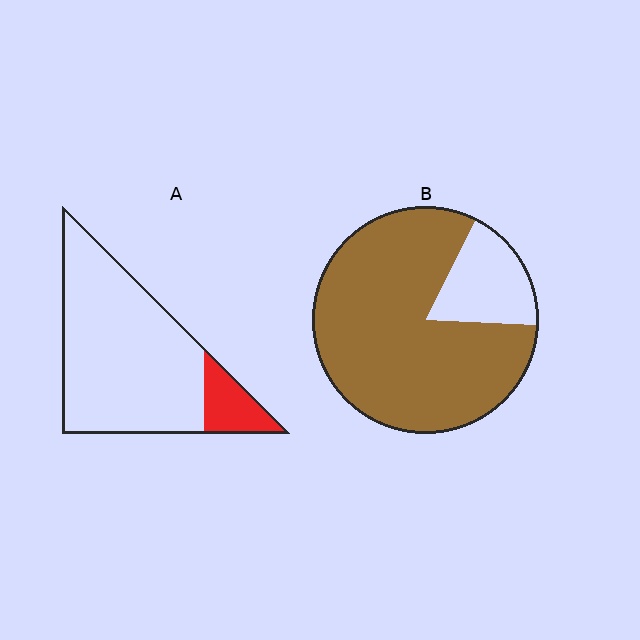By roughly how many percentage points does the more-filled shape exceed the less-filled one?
By roughly 65 percentage points (B over A).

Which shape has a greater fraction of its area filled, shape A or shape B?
Shape B.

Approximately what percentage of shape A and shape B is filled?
A is approximately 15% and B is approximately 80%.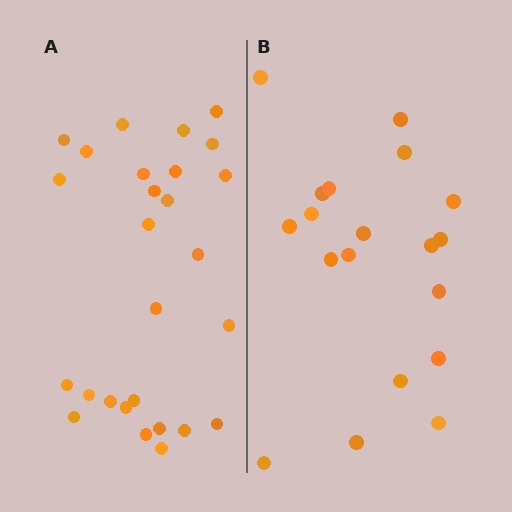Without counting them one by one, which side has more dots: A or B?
Region A (the left region) has more dots.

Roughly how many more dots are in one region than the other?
Region A has roughly 8 or so more dots than region B.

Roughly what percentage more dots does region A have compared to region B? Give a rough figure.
About 40% more.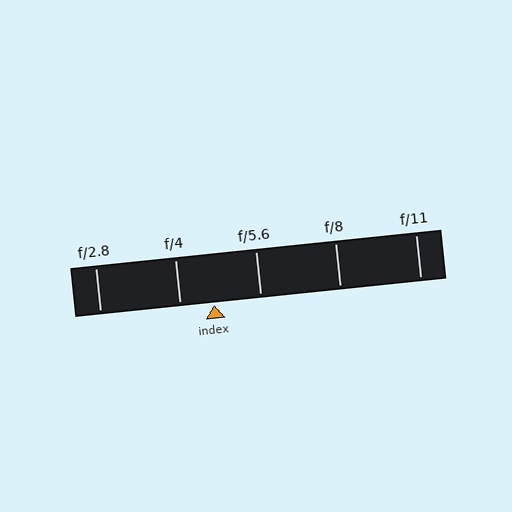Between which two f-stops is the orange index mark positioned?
The index mark is between f/4 and f/5.6.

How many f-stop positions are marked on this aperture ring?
There are 5 f-stop positions marked.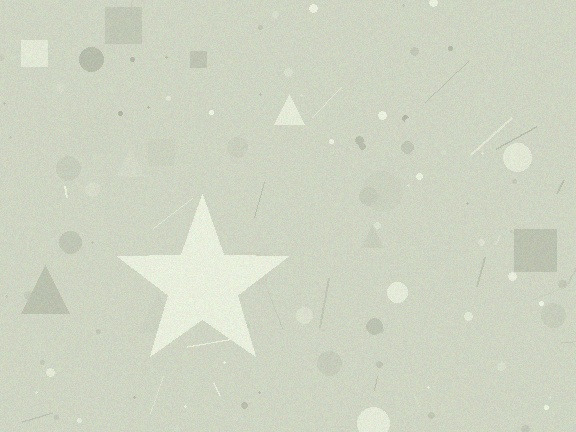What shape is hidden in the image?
A star is hidden in the image.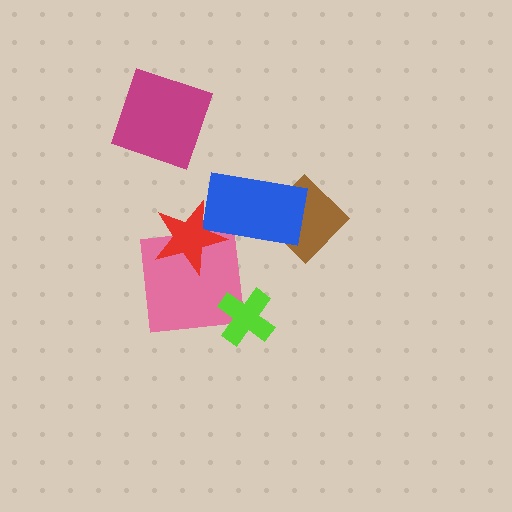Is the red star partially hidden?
No, no other shape covers it.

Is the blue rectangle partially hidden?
Yes, it is partially covered by another shape.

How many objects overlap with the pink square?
2 objects overlap with the pink square.